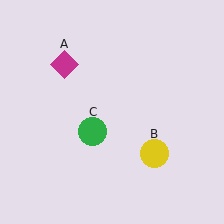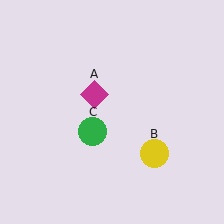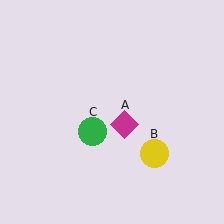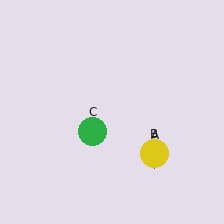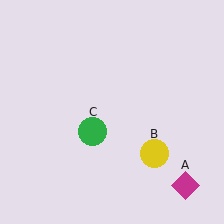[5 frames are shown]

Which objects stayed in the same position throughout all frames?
Yellow circle (object B) and green circle (object C) remained stationary.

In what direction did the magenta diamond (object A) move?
The magenta diamond (object A) moved down and to the right.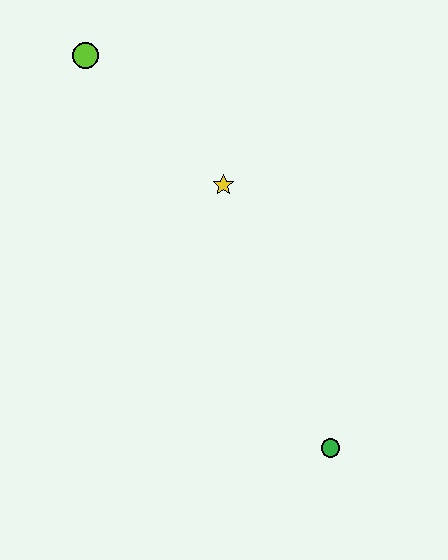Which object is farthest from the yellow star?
The green circle is farthest from the yellow star.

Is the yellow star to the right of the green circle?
No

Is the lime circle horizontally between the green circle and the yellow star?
No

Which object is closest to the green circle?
The yellow star is closest to the green circle.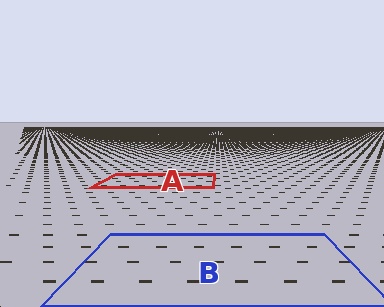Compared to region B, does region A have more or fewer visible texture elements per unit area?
Region A has more texture elements per unit area — they are packed more densely because it is farther away.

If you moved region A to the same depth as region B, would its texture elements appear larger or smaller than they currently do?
They would appear larger. At a closer depth, the same texture elements are projected at a bigger on-screen size.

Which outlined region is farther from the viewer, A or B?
Region A is farther from the viewer — the texture elements inside it appear smaller and more densely packed.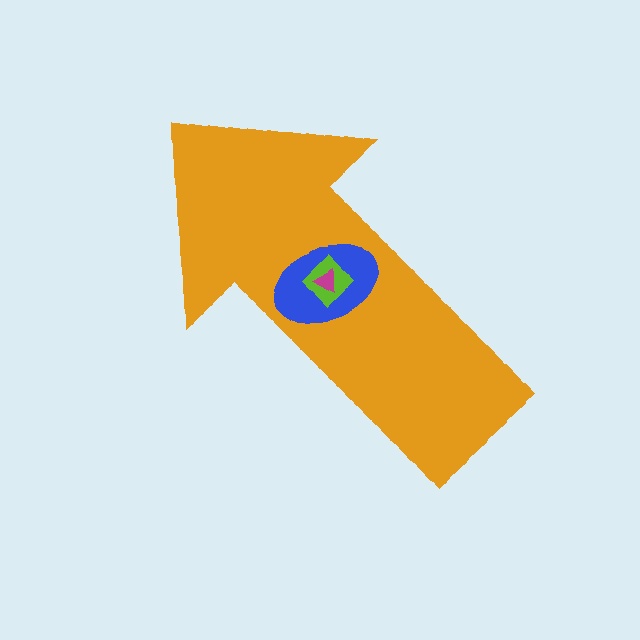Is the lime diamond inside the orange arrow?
Yes.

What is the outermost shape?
The orange arrow.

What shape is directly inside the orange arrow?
The blue ellipse.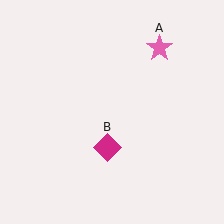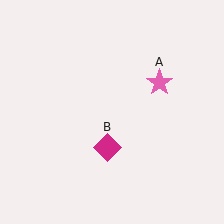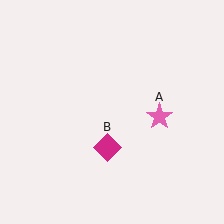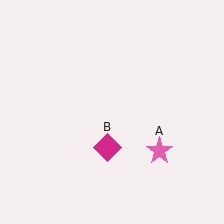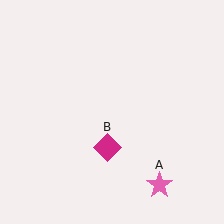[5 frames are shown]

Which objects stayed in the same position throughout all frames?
Magenta diamond (object B) remained stationary.